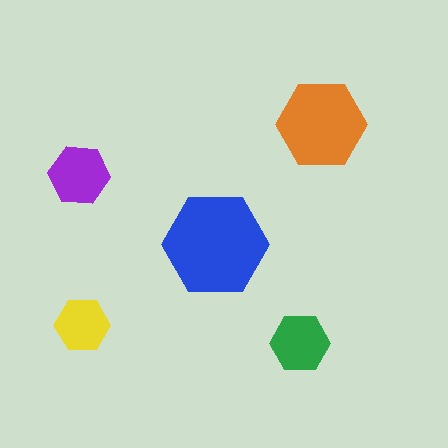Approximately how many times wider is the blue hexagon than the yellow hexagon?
About 2 times wider.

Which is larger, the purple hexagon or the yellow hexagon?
The purple one.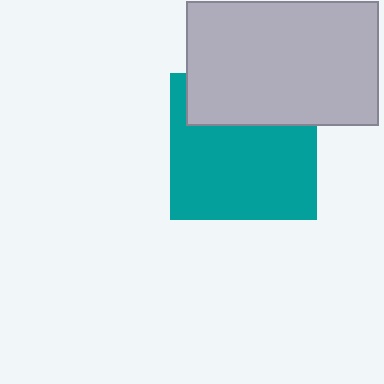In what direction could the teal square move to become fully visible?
The teal square could move down. That would shift it out from behind the light gray rectangle entirely.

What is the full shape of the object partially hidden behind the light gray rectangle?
The partially hidden object is a teal square.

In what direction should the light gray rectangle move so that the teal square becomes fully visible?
The light gray rectangle should move up. That is the shortest direction to clear the overlap and leave the teal square fully visible.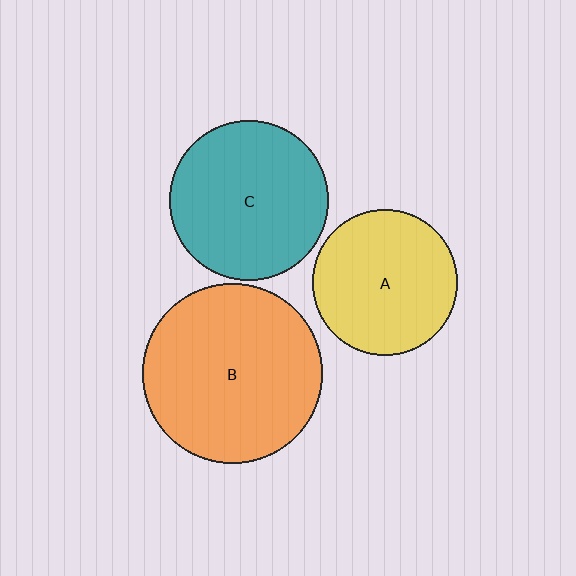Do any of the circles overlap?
No, none of the circles overlap.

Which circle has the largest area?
Circle B (orange).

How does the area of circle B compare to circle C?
Approximately 1.3 times.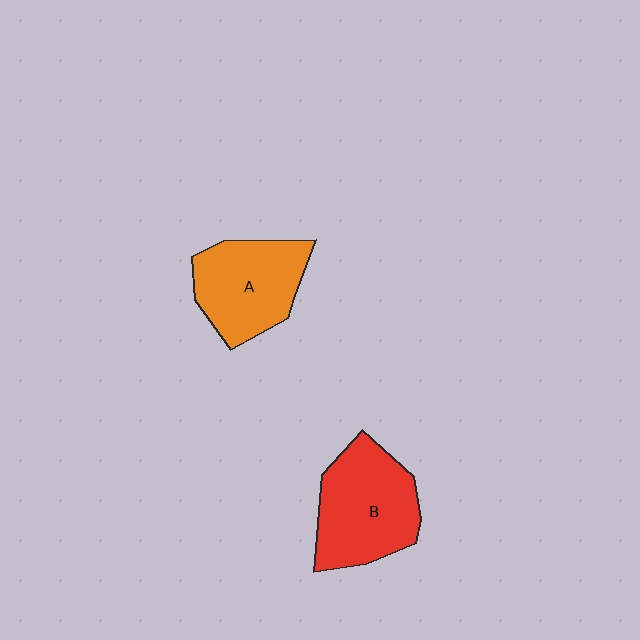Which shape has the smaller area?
Shape A (orange).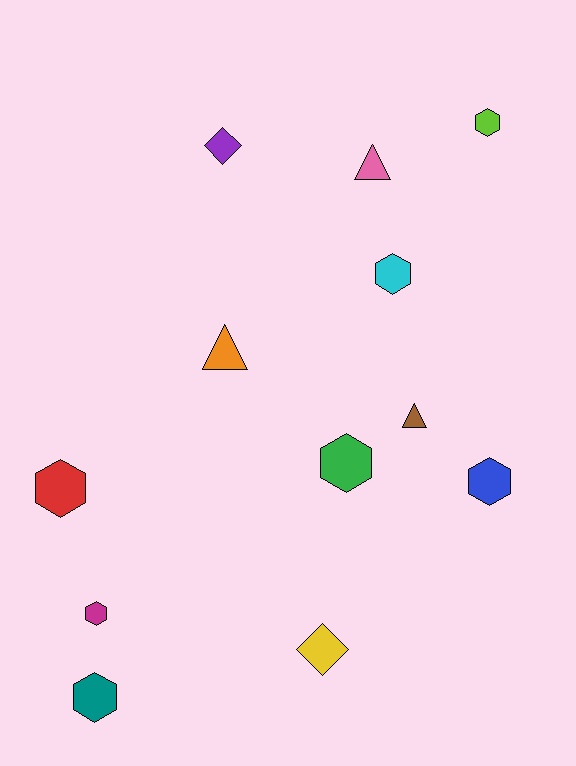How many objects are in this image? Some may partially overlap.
There are 12 objects.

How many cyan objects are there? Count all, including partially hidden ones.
There is 1 cyan object.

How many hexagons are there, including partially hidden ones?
There are 7 hexagons.